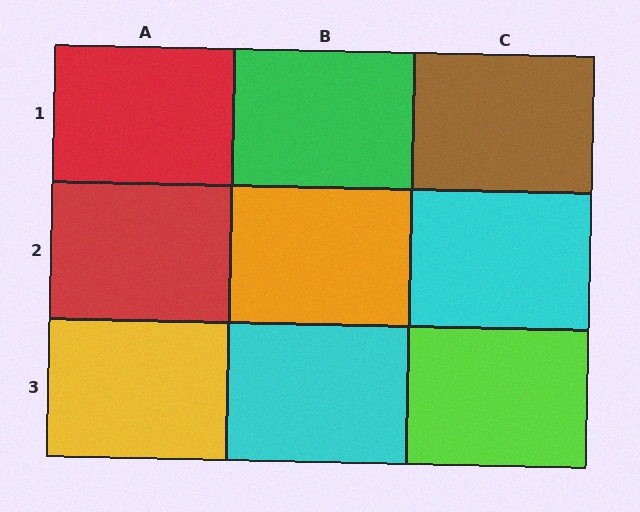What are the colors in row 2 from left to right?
Red, orange, cyan.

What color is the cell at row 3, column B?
Cyan.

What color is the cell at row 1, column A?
Red.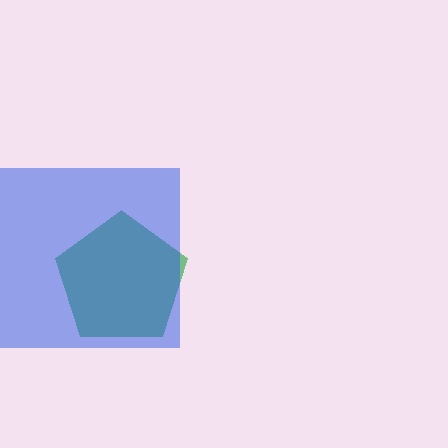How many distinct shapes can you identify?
There are 2 distinct shapes: a green pentagon, a blue square.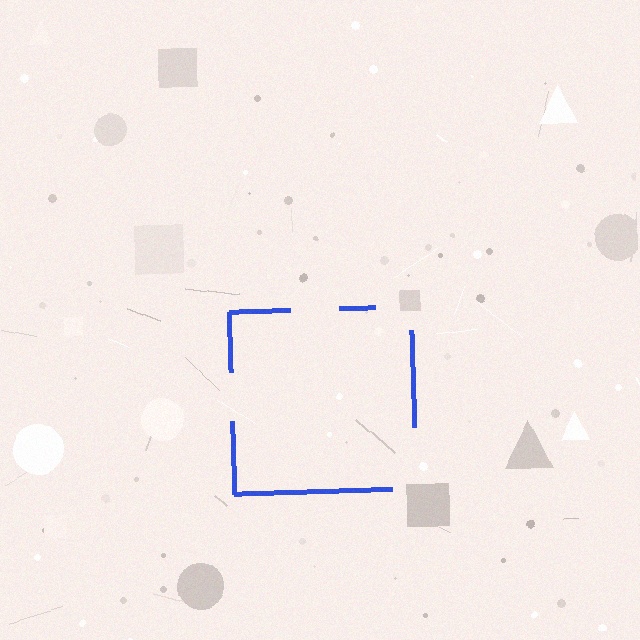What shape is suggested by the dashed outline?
The dashed outline suggests a square.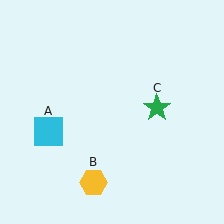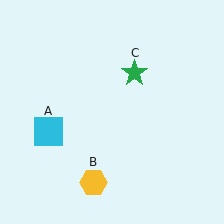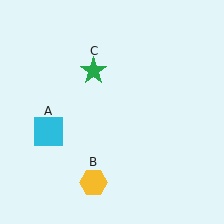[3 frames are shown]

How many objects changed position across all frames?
1 object changed position: green star (object C).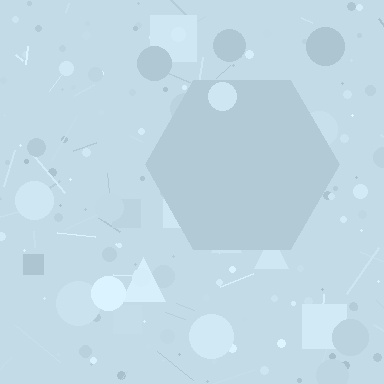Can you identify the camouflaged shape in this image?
The camouflaged shape is a hexagon.